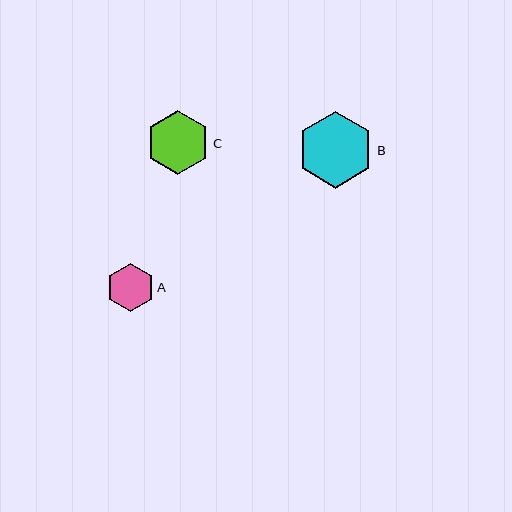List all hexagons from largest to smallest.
From largest to smallest: B, C, A.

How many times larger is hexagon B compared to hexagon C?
Hexagon B is approximately 1.2 times the size of hexagon C.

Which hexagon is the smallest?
Hexagon A is the smallest with a size of approximately 47 pixels.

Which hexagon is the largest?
Hexagon B is the largest with a size of approximately 76 pixels.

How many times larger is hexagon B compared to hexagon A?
Hexagon B is approximately 1.6 times the size of hexagon A.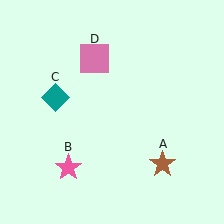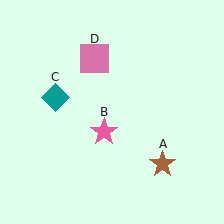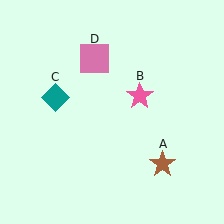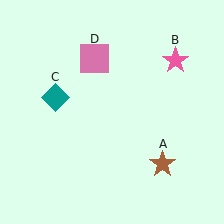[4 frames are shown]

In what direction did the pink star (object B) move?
The pink star (object B) moved up and to the right.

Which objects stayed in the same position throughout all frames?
Brown star (object A) and teal diamond (object C) and pink square (object D) remained stationary.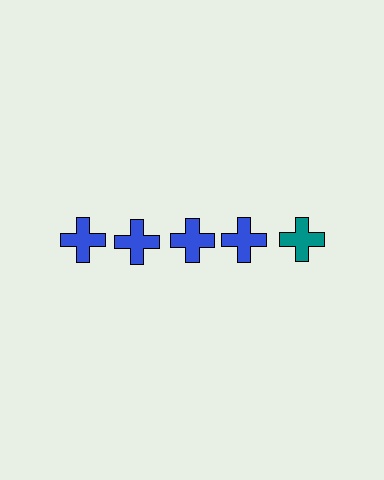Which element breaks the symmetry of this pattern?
The teal cross in the top row, rightmost column breaks the symmetry. All other shapes are blue crosses.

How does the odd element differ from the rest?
It has a different color: teal instead of blue.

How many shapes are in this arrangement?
There are 5 shapes arranged in a grid pattern.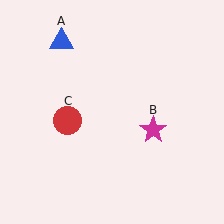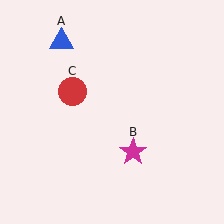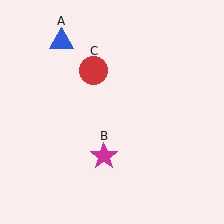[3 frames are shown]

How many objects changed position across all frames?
2 objects changed position: magenta star (object B), red circle (object C).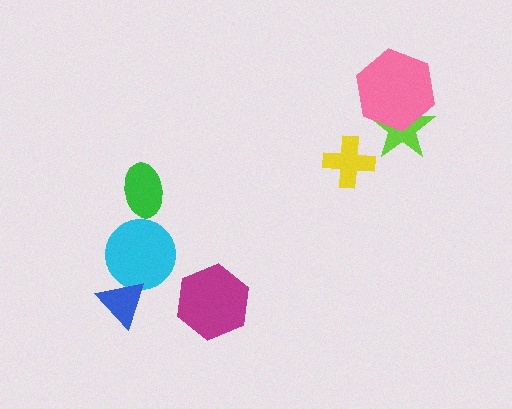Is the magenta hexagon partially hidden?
No, no other shape covers it.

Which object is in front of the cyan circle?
The blue triangle is in front of the cyan circle.